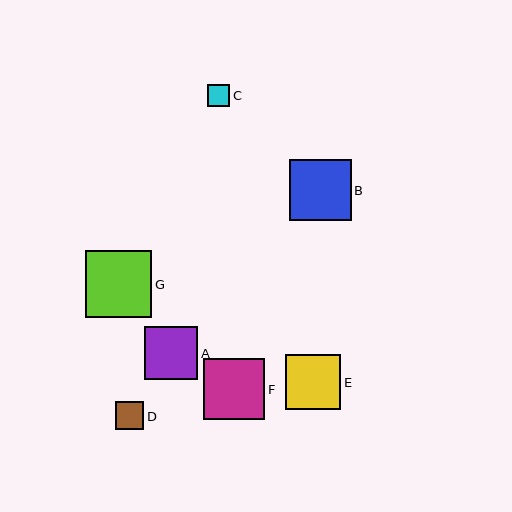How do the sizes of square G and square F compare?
Square G and square F are approximately the same size.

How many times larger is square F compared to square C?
Square F is approximately 2.8 times the size of square C.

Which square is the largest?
Square G is the largest with a size of approximately 67 pixels.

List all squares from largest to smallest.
From largest to smallest: G, B, F, E, A, D, C.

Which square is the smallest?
Square C is the smallest with a size of approximately 22 pixels.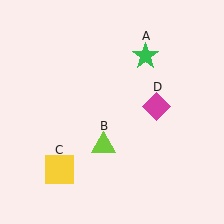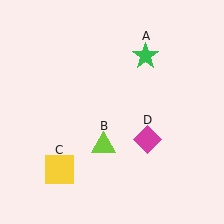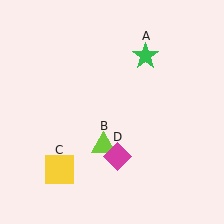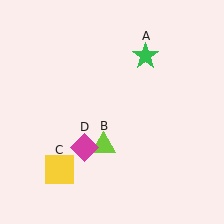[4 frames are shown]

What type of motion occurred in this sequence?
The magenta diamond (object D) rotated clockwise around the center of the scene.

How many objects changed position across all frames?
1 object changed position: magenta diamond (object D).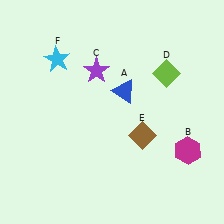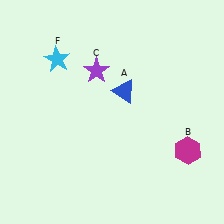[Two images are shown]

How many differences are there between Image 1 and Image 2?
There are 2 differences between the two images.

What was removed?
The lime diamond (D), the brown diamond (E) were removed in Image 2.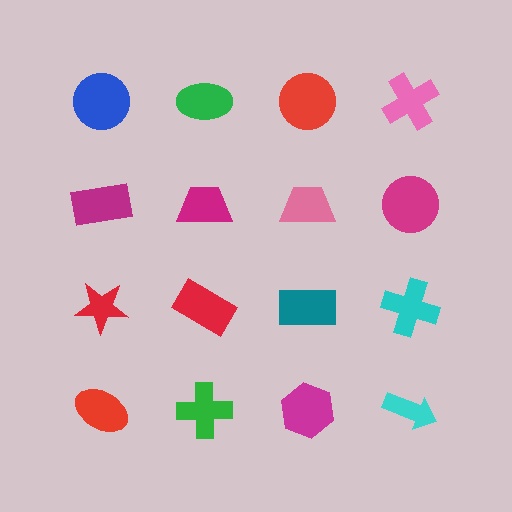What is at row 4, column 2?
A green cross.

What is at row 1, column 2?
A green ellipse.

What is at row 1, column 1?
A blue circle.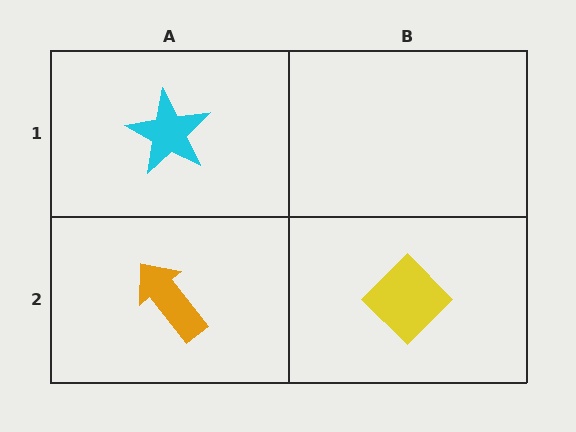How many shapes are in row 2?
2 shapes.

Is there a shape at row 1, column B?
No, that cell is empty.